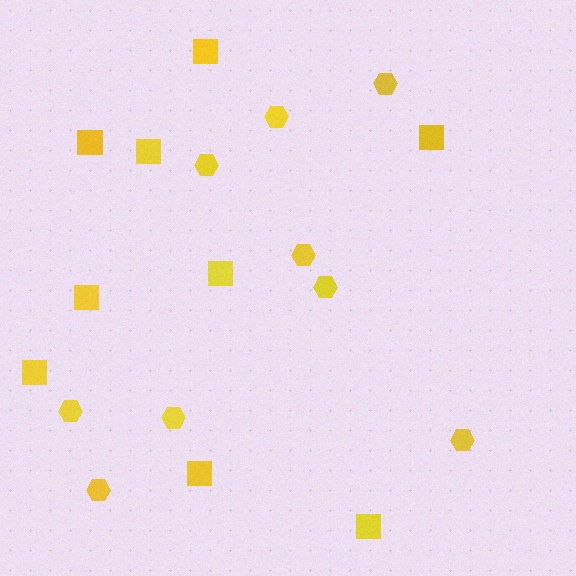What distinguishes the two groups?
There are 2 groups: one group of squares (9) and one group of hexagons (9).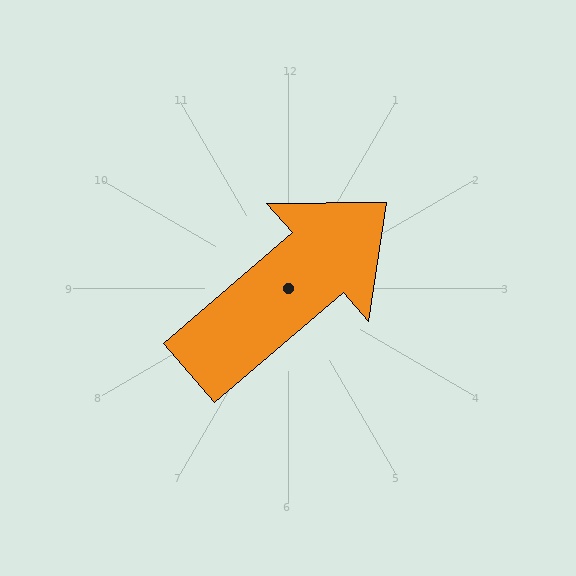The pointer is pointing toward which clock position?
Roughly 2 o'clock.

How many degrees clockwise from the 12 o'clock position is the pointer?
Approximately 49 degrees.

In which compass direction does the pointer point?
Northeast.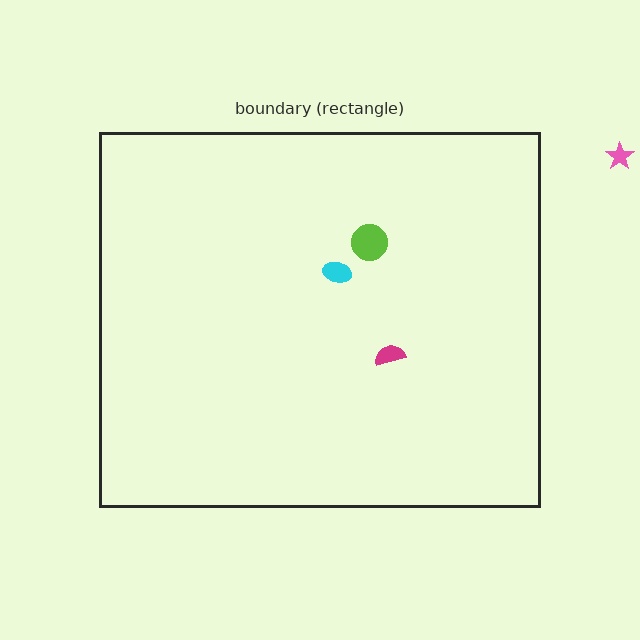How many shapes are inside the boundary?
3 inside, 1 outside.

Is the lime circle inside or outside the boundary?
Inside.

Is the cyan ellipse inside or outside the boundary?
Inside.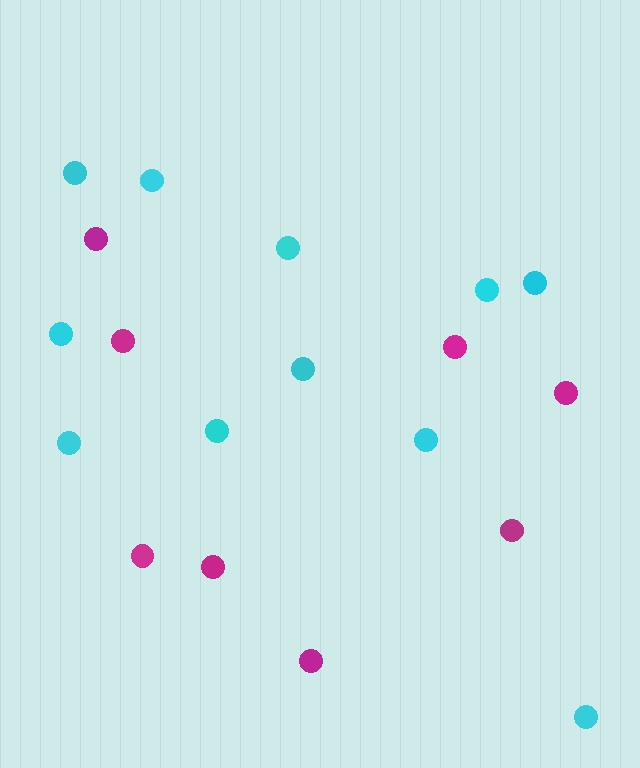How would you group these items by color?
There are 2 groups: one group of cyan circles (11) and one group of magenta circles (8).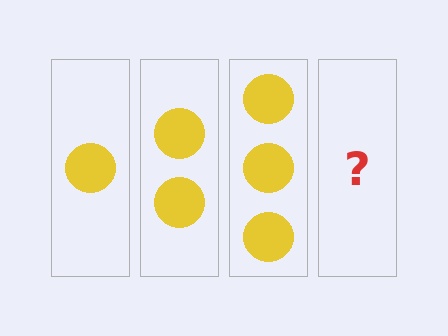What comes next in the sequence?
The next element should be 4 circles.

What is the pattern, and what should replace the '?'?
The pattern is that each step adds one more circle. The '?' should be 4 circles.